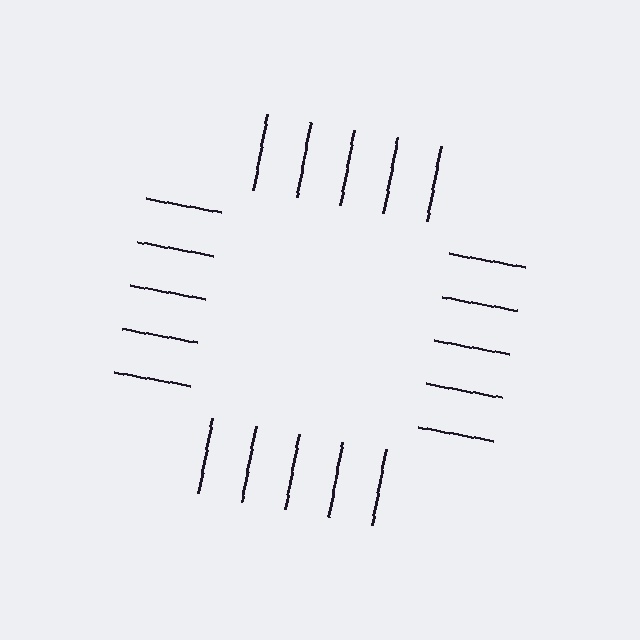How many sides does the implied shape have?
4 sides — the line-ends trace a square.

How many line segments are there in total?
20 — 5 along each of the 4 edges.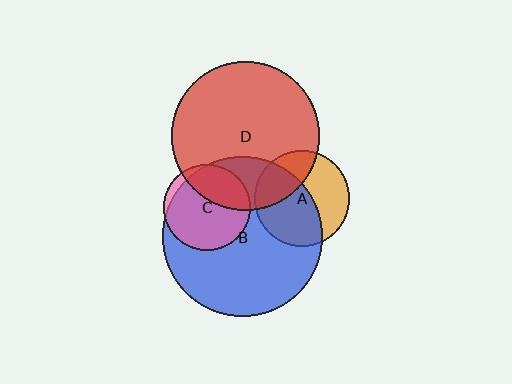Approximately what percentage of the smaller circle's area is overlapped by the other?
Approximately 35%.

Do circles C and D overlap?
Yes.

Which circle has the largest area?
Circle B (blue).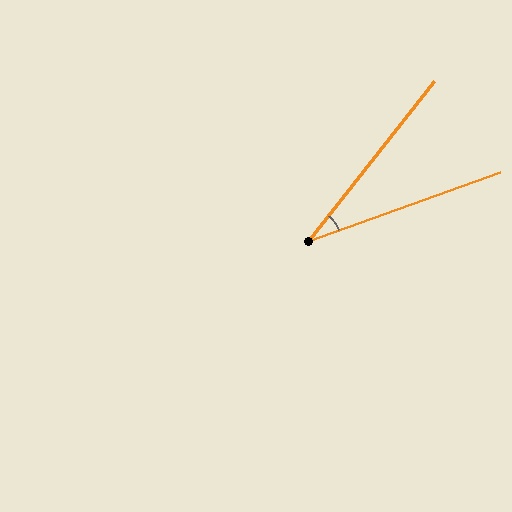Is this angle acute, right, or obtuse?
It is acute.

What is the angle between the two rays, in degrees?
Approximately 32 degrees.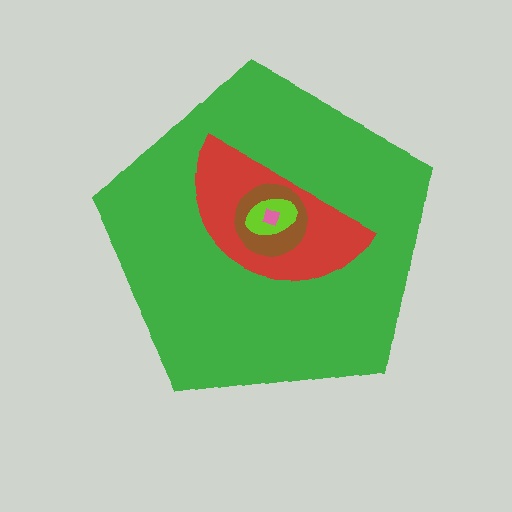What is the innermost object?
The pink square.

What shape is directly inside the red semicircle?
The brown circle.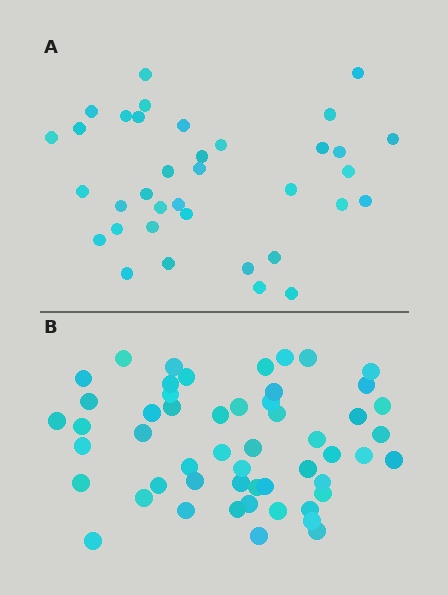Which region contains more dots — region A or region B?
Region B (the bottom region) has more dots.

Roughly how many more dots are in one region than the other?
Region B has approximately 15 more dots than region A.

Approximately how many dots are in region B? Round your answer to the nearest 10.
About 50 dots. (The exact count is 53, which rounds to 50.)